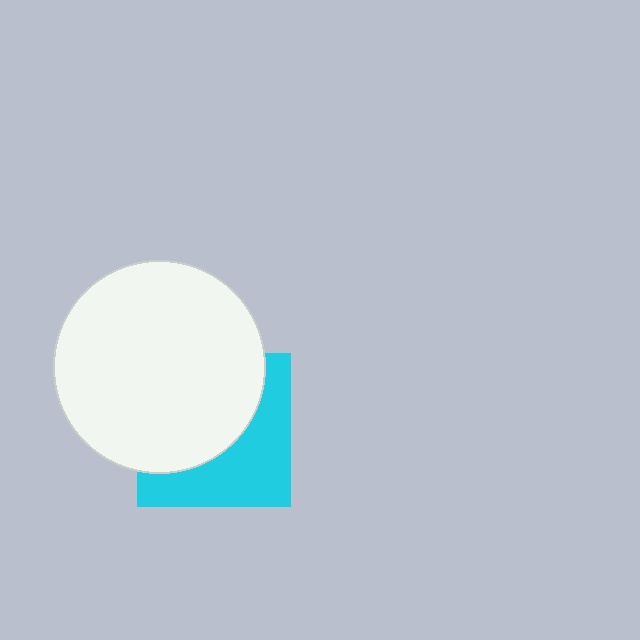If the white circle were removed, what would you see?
You would see the complete cyan square.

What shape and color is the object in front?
The object in front is a white circle.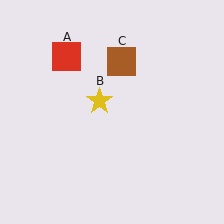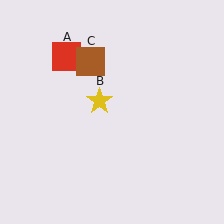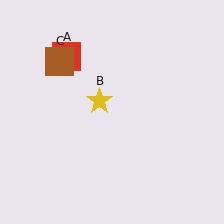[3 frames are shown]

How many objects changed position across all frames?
1 object changed position: brown square (object C).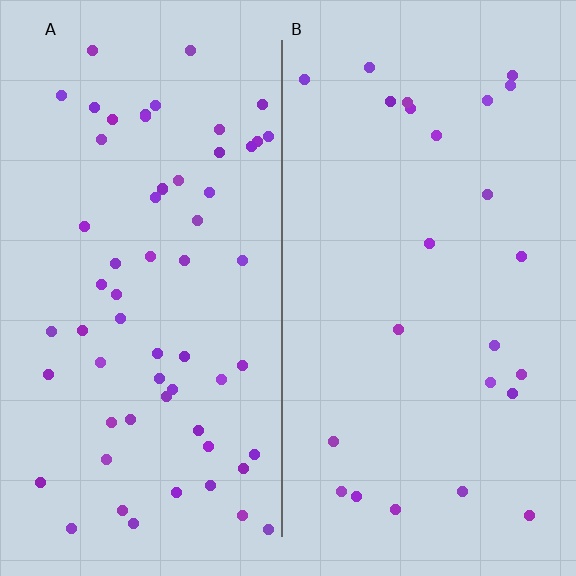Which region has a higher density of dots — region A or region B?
A (the left).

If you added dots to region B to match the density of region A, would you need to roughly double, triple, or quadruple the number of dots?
Approximately triple.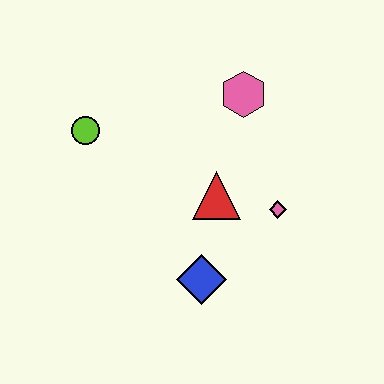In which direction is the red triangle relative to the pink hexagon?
The red triangle is below the pink hexagon.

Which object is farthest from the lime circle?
The pink diamond is farthest from the lime circle.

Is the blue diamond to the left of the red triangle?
Yes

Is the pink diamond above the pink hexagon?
No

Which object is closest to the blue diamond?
The red triangle is closest to the blue diamond.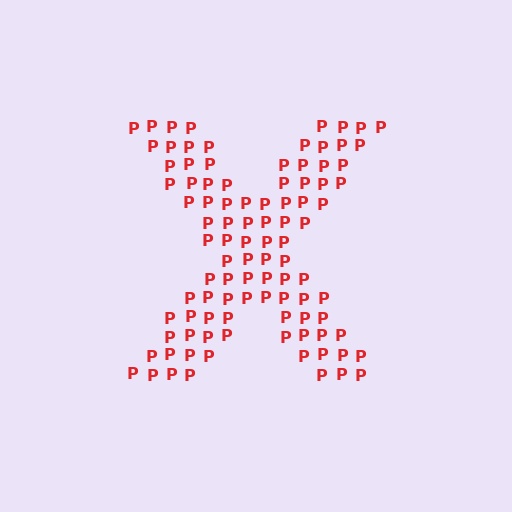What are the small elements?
The small elements are letter P's.